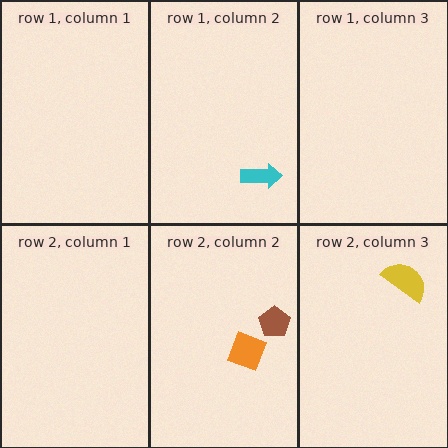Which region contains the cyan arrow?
The row 1, column 2 region.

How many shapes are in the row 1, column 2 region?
1.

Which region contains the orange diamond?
The row 2, column 2 region.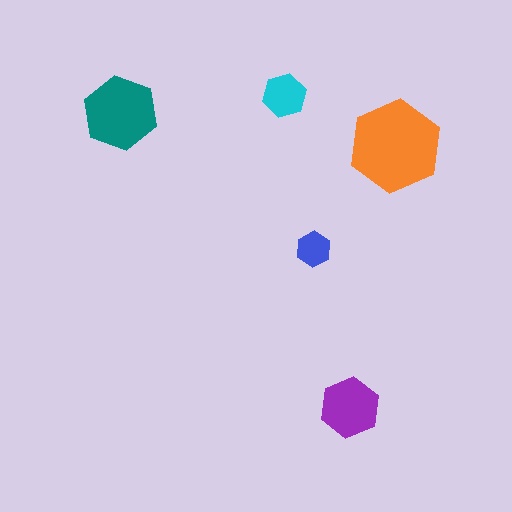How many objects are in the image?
There are 5 objects in the image.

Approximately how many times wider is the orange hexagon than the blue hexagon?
About 2.5 times wider.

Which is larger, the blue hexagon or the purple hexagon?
The purple one.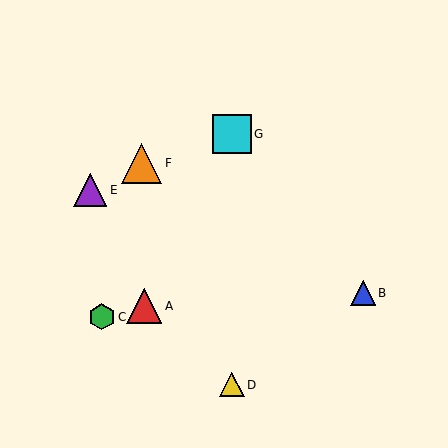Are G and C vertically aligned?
No, G is at x≈232 and C is at x≈102.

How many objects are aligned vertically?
2 objects (D, G) are aligned vertically.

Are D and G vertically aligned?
Yes, both are at x≈232.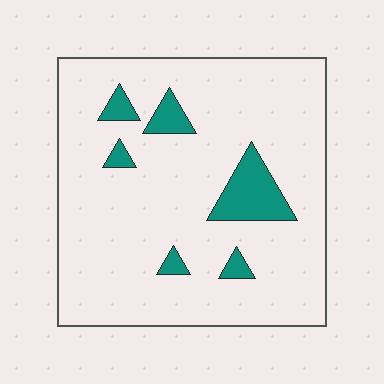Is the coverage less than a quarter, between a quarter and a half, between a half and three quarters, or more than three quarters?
Less than a quarter.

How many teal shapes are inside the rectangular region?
6.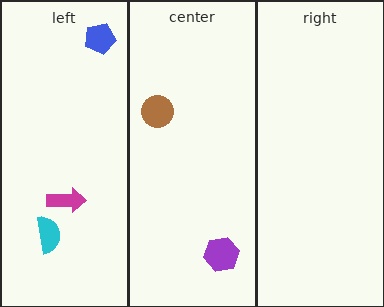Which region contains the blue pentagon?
The left region.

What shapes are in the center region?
The purple hexagon, the brown circle.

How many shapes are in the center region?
2.